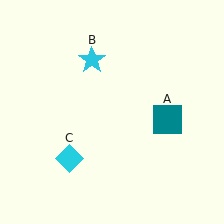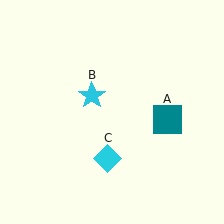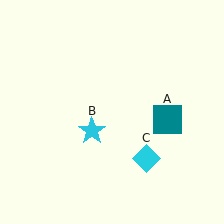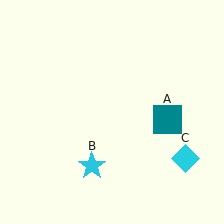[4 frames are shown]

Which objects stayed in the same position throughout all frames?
Teal square (object A) remained stationary.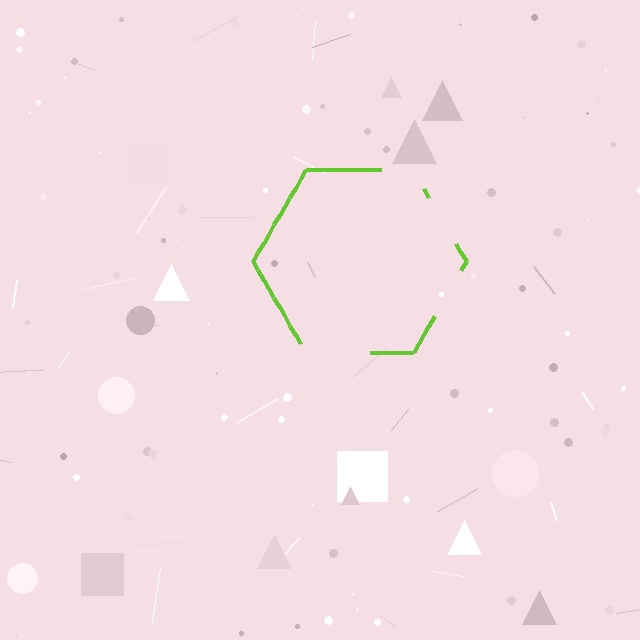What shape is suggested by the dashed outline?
The dashed outline suggests a hexagon.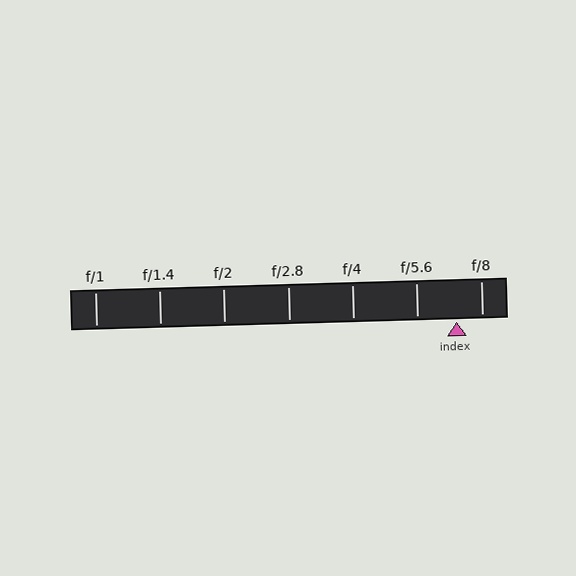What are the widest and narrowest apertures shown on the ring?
The widest aperture shown is f/1 and the narrowest is f/8.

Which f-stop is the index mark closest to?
The index mark is closest to f/8.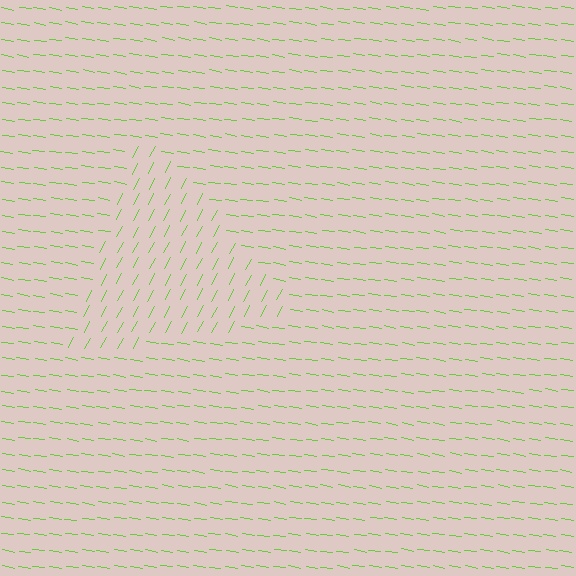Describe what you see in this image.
The image is filled with small lime line segments. A triangle region in the image has lines oriented differently from the surrounding lines, creating a visible texture boundary.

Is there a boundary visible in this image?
Yes, there is a texture boundary formed by a change in line orientation.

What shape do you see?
I see a triangle.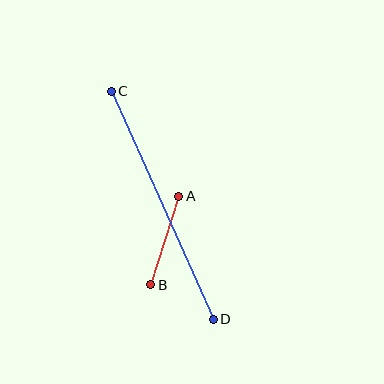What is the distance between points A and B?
The distance is approximately 93 pixels.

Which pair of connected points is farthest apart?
Points C and D are farthest apart.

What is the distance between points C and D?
The distance is approximately 250 pixels.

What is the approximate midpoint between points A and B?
The midpoint is at approximately (165, 240) pixels.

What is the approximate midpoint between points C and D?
The midpoint is at approximately (162, 205) pixels.